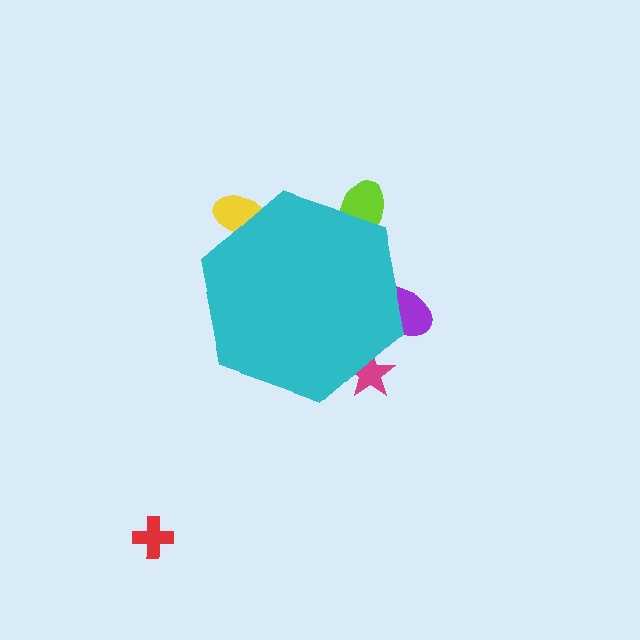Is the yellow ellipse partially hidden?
Yes, the yellow ellipse is partially hidden behind the cyan hexagon.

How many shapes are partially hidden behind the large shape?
4 shapes are partially hidden.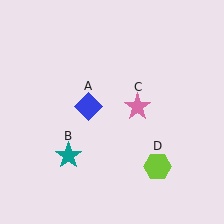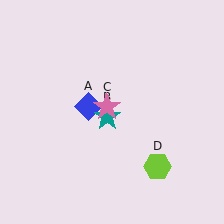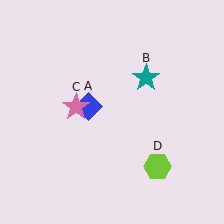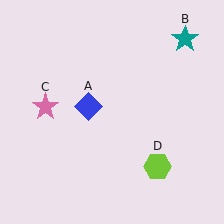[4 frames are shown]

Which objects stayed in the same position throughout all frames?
Blue diamond (object A) and lime hexagon (object D) remained stationary.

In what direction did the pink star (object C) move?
The pink star (object C) moved left.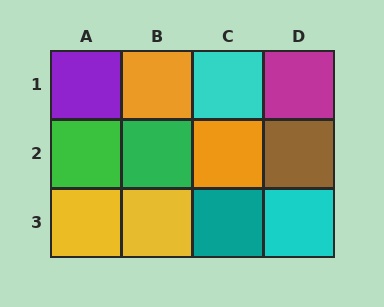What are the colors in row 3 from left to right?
Yellow, yellow, teal, cyan.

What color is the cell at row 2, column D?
Brown.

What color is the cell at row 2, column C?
Orange.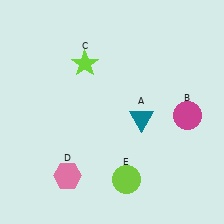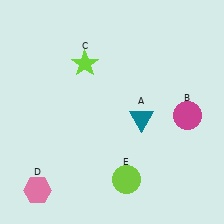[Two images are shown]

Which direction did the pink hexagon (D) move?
The pink hexagon (D) moved left.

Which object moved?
The pink hexagon (D) moved left.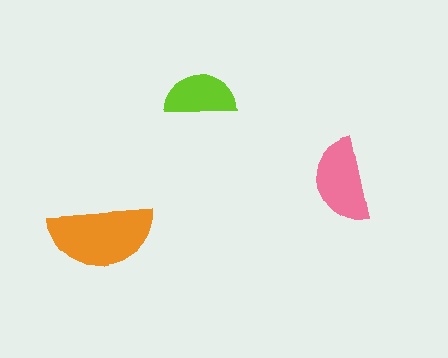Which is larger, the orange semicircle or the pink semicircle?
The orange one.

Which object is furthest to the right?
The pink semicircle is rightmost.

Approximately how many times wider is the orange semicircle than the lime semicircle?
About 1.5 times wider.